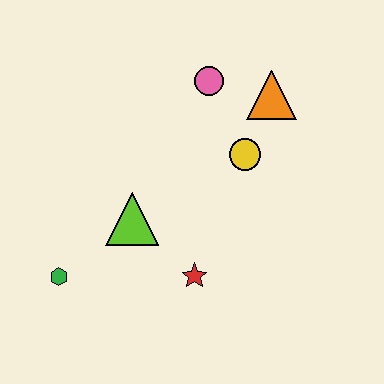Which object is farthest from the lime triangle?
The orange triangle is farthest from the lime triangle.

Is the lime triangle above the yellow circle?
No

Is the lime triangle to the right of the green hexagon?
Yes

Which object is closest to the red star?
The lime triangle is closest to the red star.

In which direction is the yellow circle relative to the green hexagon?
The yellow circle is to the right of the green hexagon.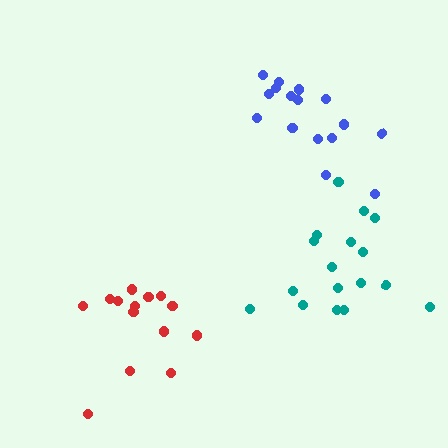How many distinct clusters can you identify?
There are 3 distinct clusters.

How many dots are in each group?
Group 1: 17 dots, Group 2: 14 dots, Group 3: 16 dots (47 total).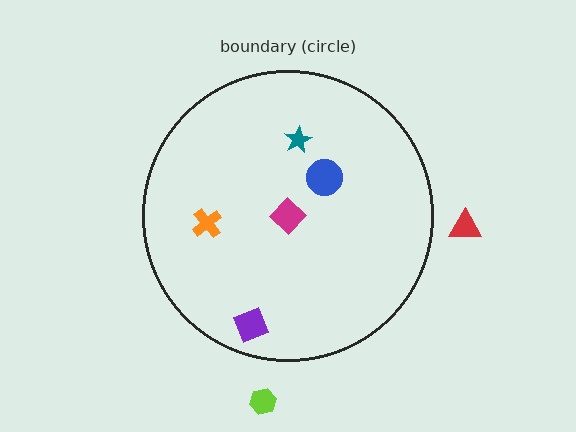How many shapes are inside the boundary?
5 inside, 2 outside.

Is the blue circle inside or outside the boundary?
Inside.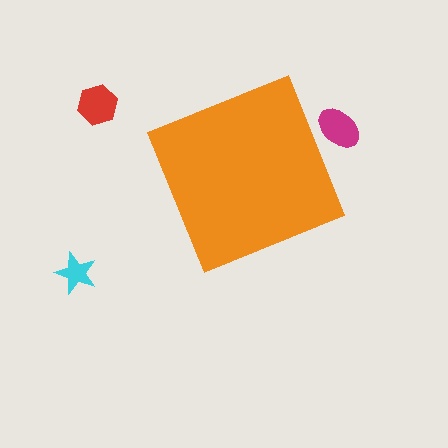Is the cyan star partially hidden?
No, the cyan star is fully visible.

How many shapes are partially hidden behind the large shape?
1 shape is partially hidden.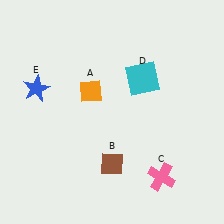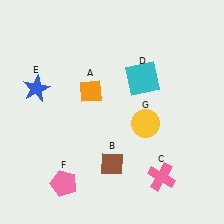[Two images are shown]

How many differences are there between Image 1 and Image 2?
There are 2 differences between the two images.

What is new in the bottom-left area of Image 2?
A pink pentagon (F) was added in the bottom-left area of Image 2.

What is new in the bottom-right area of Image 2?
A yellow circle (G) was added in the bottom-right area of Image 2.